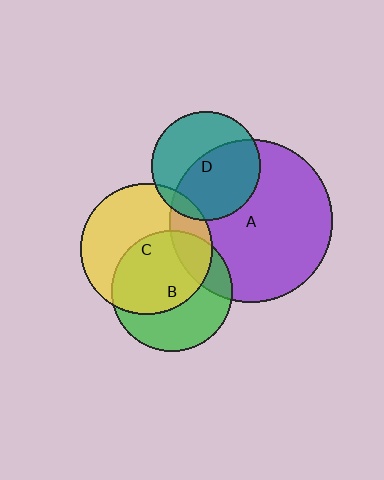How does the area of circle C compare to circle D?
Approximately 1.5 times.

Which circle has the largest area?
Circle A (purple).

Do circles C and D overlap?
Yes.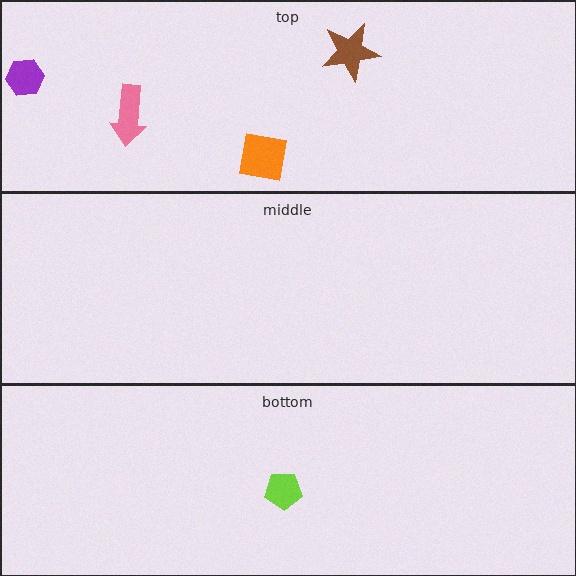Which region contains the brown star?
The top region.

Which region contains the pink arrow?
The top region.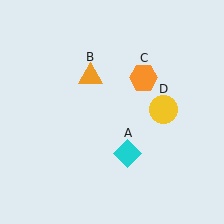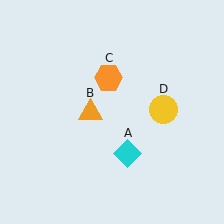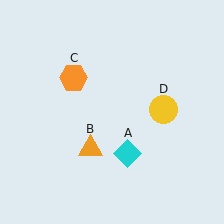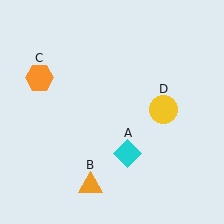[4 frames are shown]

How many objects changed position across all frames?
2 objects changed position: orange triangle (object B), orange hexagon (object C).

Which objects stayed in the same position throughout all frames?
Cyan diamond (object A) and yellow circle (object D) remained stationary.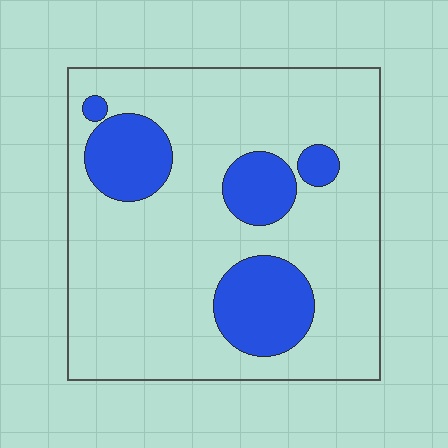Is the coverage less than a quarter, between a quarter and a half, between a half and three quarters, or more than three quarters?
Less than a quarter.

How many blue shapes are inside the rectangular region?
5.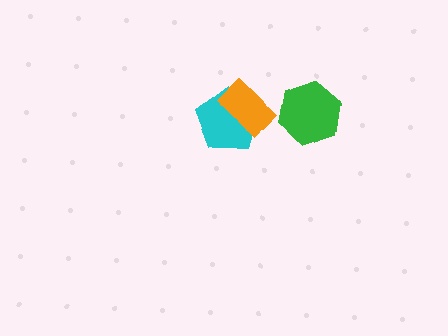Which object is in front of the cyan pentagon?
The orange rectangle is in front of the cyan pentagon.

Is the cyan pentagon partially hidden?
Yes, it is partially covered by another shape.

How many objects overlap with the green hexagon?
0 objects overlap with the green hexagon.